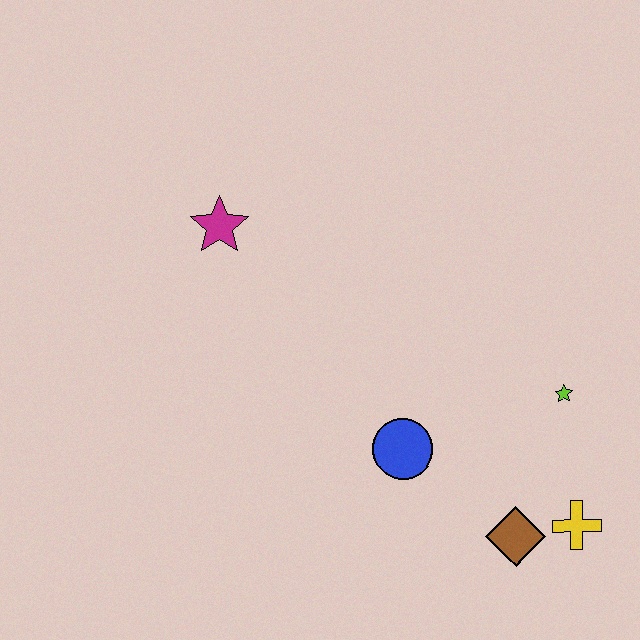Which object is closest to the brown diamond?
The yellow cross is closest to the brown diamond.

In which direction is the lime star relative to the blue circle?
The lime star is to the right of the blue circle.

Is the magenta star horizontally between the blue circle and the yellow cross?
No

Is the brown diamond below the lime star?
Yes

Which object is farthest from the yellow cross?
The magenta star is farthest from the yellow cross.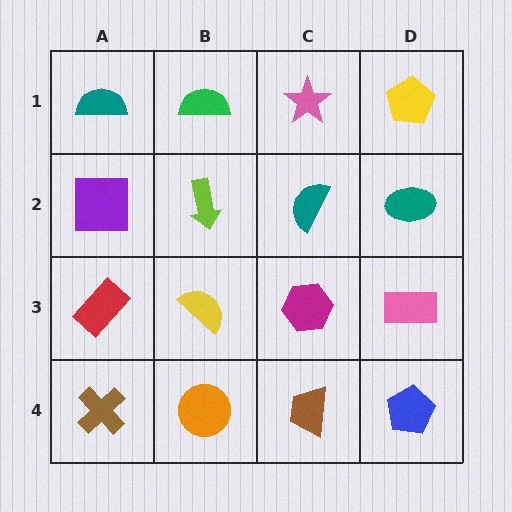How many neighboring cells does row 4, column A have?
2.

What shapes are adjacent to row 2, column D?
A yellow pentagon (row 1, column D), a pink rectangle (row 3, column D), a teal semicircle (row 2, column C).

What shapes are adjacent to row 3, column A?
A purple square (row 2, column A), a brown cross (row 4, column A), a yellow semicircle (row 3, column B).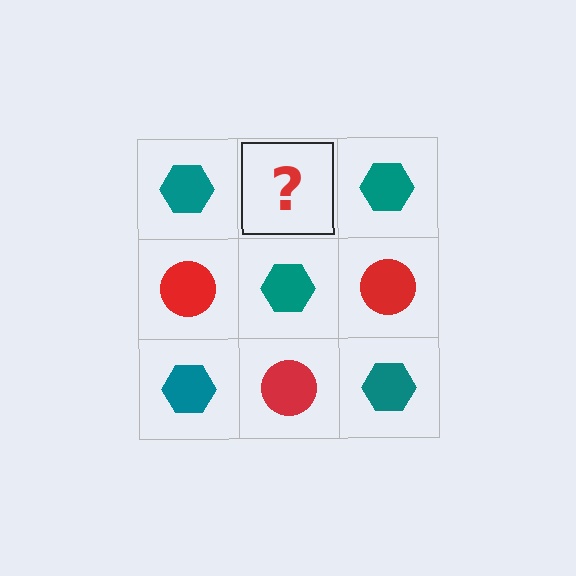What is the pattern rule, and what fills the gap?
The rule is that it alternates teal hexagon and red circle in a checkerboard pattern. The gap should be filled with a red circle.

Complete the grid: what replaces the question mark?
The question mark should be replaced with a red circle.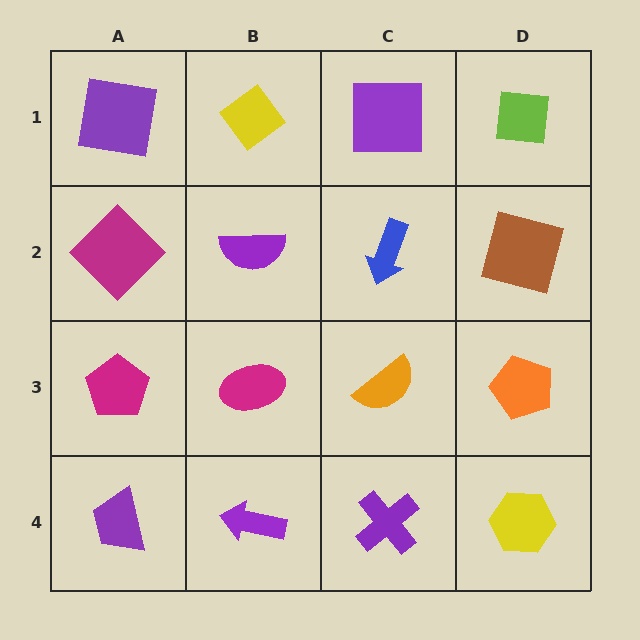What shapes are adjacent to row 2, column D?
A lime square (row 1, column D), an orange pentagon (row 3, column D), a blue arrow (row 2, column C).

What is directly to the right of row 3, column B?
An orange semicircle.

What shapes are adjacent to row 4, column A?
A magenta pentagon (row 3, column A), a purple arrow (row 4, column B).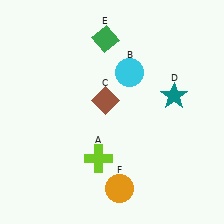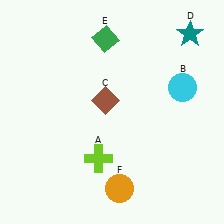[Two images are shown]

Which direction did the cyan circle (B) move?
The cyan circle (B) moved right.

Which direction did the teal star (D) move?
The teal star (D) moved up.